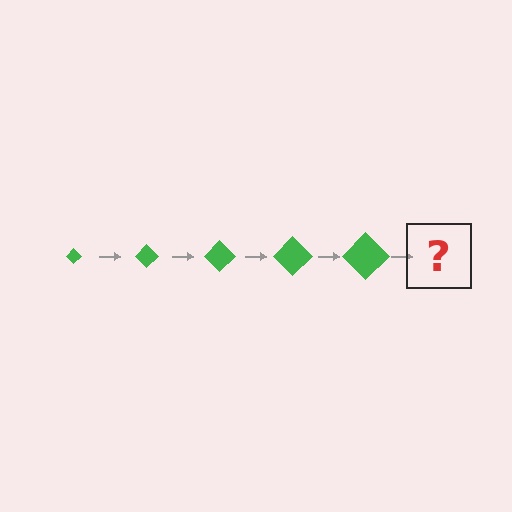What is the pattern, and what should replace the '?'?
The pattern is that the diamond gets progressively larger each step. The '?' should be a green diamond, larger than the previous one.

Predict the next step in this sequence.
The next step is a green diamond, larger than the previous one.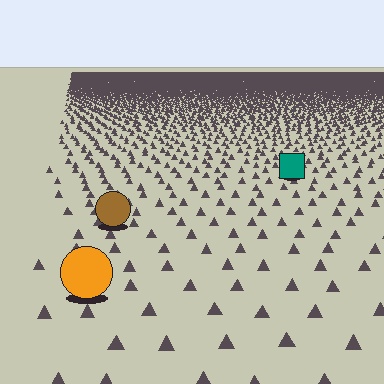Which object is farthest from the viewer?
The teal square is farthest from the viewer. It appears smaller and the ground texture around it is denser.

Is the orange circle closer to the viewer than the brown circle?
Yes. The orange circle is closer — you can tell from the texture gradient: the ground texture is coarser near it.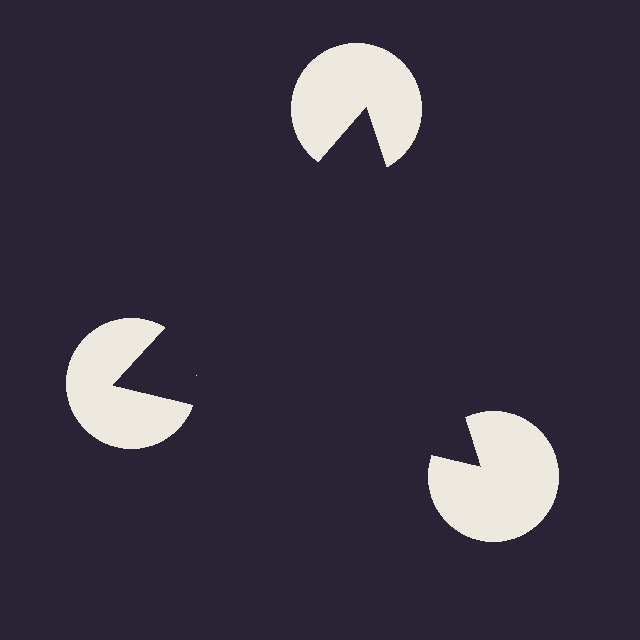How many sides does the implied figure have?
3 sides.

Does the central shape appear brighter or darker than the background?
It typically appears slightly darker than the background, even though no actual brightness change is drawn.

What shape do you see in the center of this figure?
An illusory triangle — its edges are inferred from the aligned wedge cuts in the pac-man discs, not physically drawn.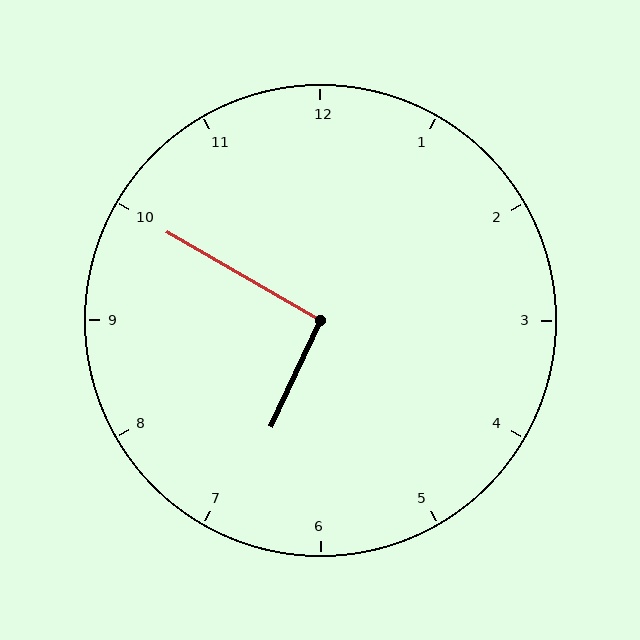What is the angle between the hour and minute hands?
Approximately 95 degrees.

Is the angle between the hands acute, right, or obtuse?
It is right.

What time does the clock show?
6:50.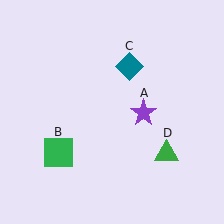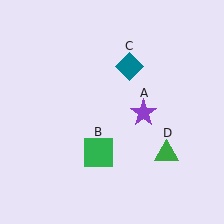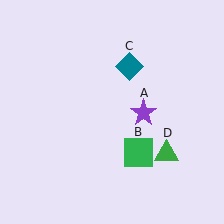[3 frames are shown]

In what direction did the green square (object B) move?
The green square (object B) moved right.